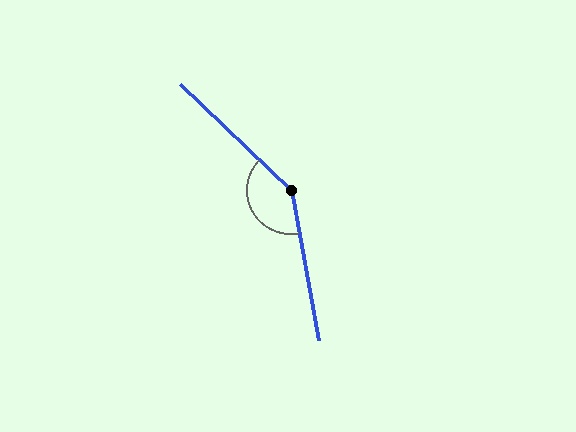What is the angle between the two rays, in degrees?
Approximately 144 degrees.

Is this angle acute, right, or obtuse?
It is obtuse.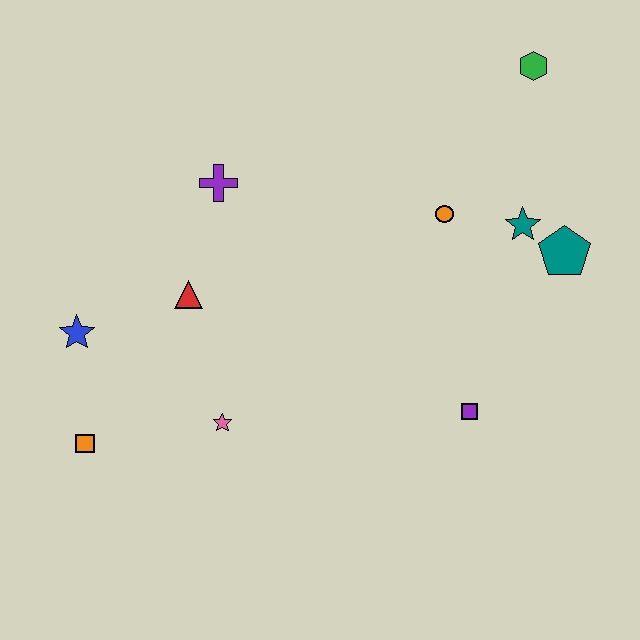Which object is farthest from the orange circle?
The orange square is farthest from the orange circle.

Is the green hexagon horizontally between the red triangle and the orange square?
No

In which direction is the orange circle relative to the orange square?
The orange circle is to the right of the orange square.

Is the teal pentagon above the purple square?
Yes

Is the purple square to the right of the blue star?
Yes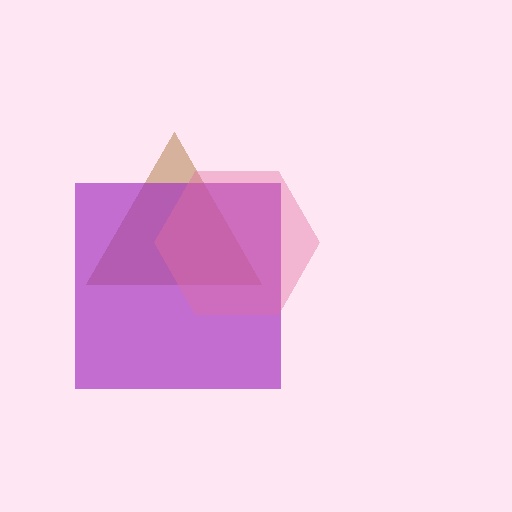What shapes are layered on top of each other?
The layered shapes are: a brown triangle, a purple square, a pink hexagon.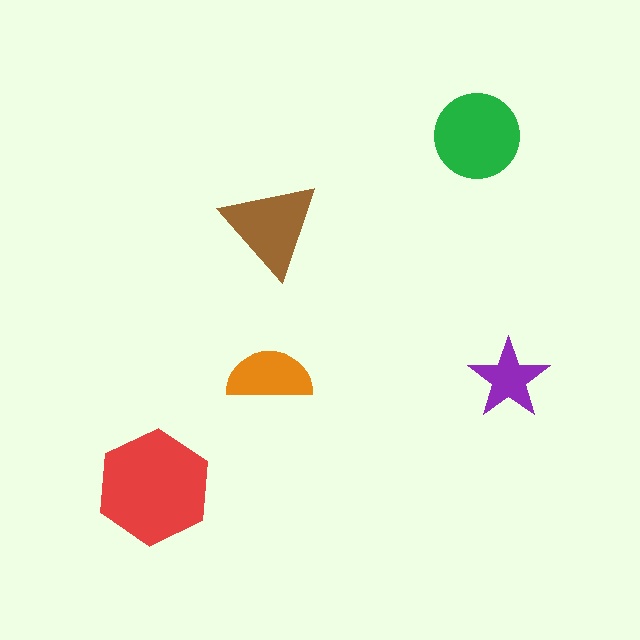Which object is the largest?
The red hexagon.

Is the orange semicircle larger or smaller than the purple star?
Larger.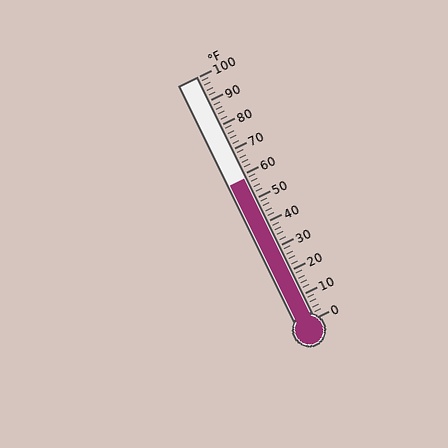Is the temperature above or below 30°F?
The temperature is above 30°F.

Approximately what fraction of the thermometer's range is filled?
The thermometer is filled to approximately 60% of its range.